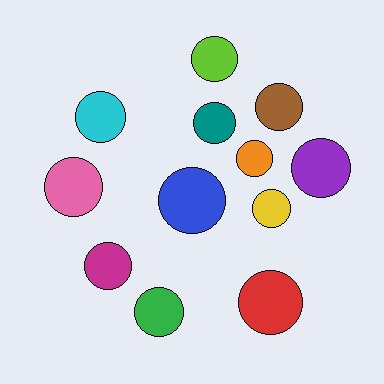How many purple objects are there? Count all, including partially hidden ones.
There is 1 purple object.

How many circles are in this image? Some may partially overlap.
There are 12 circles.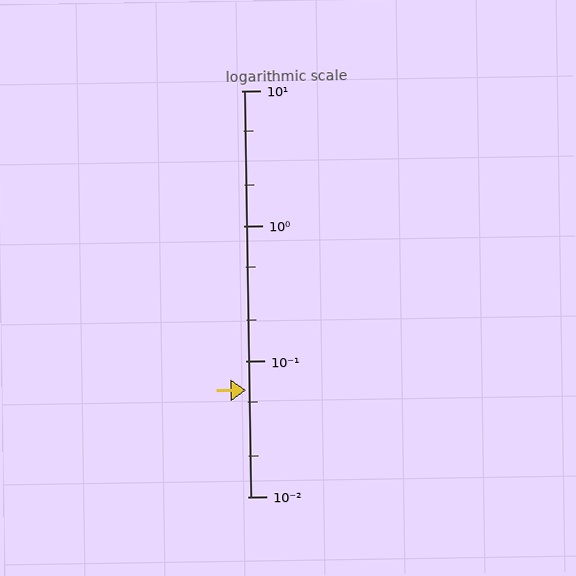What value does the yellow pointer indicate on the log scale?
The pointer indicates approximately 0.061.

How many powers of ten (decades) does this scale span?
The scale spans 3 decades, from 0.01 to 10.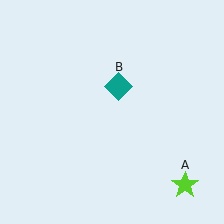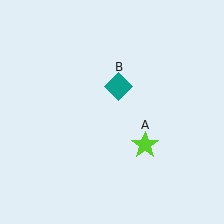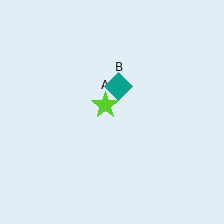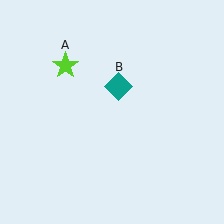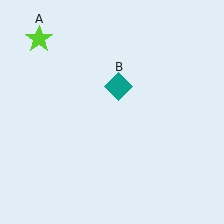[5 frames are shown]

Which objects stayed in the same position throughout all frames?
Teal diamond (object B) remained stationary.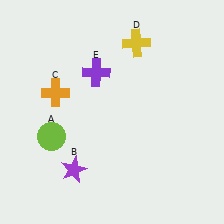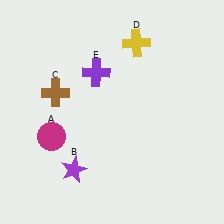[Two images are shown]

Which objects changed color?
A changed from lime to magenta. C changed from orange to brown.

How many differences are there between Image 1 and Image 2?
There are 2 differences between the two images.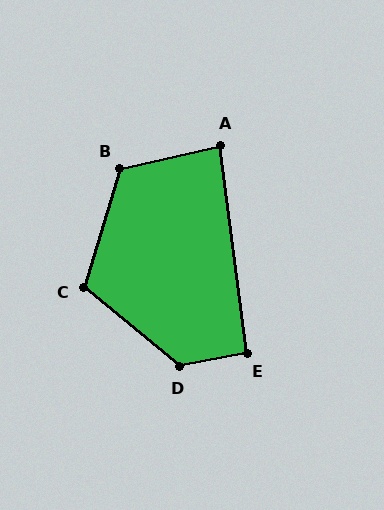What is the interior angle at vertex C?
Approximately 113 degrees (obtuse).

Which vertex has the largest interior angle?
D, at approximately 129 degrees.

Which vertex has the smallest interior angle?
A, at approximately 85 degrees.